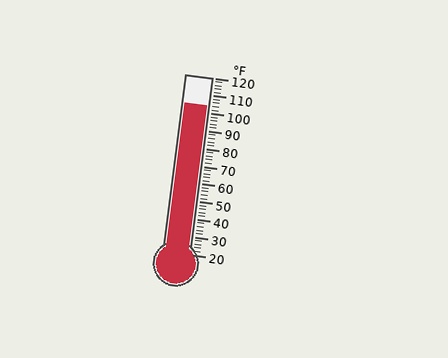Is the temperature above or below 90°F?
The temperature is above 90°F.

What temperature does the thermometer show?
The thermometer shows approximately 104°F.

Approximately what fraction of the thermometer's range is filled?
The thermometer is filled to approximately 85% of its range.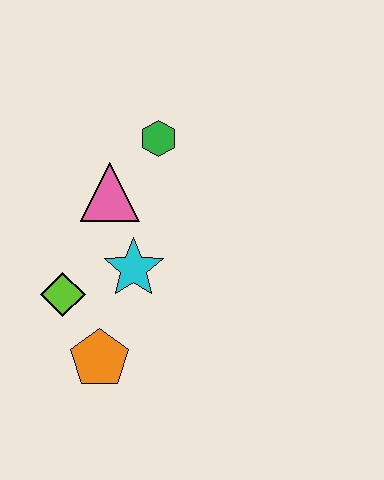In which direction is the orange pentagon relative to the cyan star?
The orange pentagon is below the cyan star.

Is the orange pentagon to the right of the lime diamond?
Yes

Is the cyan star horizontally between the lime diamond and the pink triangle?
No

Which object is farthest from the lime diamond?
The green hexagon is farthest from the lime diamond.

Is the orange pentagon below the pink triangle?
Yes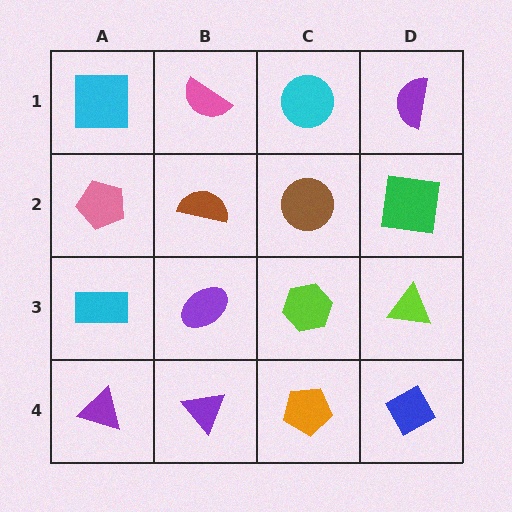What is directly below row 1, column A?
A pink pentagon.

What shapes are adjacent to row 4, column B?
A purple ellipse (row 3, column B), a purple triangle (row 4, column A), an orange pentagon (row 4, column C).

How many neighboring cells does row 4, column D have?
2.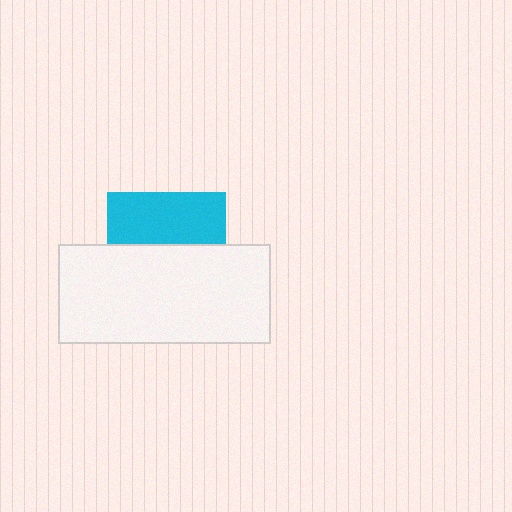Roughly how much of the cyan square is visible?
A small part of it is visible (roughly 43%).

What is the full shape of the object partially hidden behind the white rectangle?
The partially hidden object is a cyan square.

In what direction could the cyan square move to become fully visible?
The cyan square could move up. That would shift it out from behind the white rectangle entirely.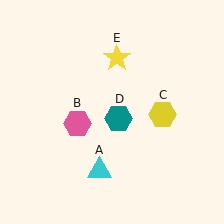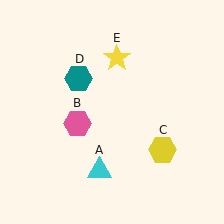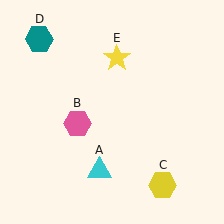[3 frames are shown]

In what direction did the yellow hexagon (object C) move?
The yellow hexagon (object C) moved down.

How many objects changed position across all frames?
2 objects changed position: yellow hexagon (object C), teal hexagon (object D).